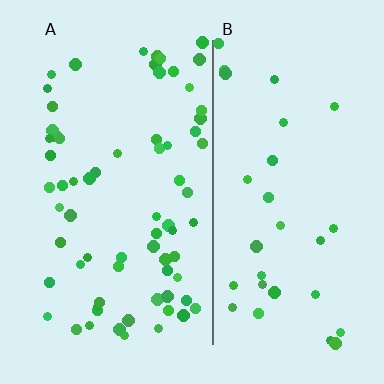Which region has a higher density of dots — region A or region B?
A (the left).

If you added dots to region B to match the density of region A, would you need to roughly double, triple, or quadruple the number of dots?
Approximately double.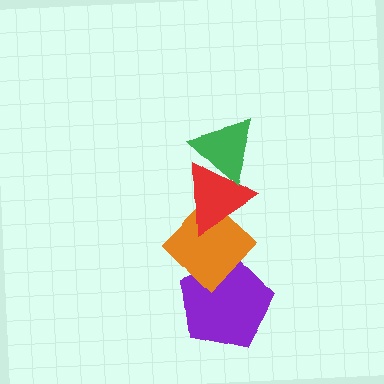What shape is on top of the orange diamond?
The red triangle is on top of the orange diamond.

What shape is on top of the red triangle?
The green triangle is on top of the red triangle.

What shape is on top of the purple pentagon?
The orange diamond is on top of the purple pentagon.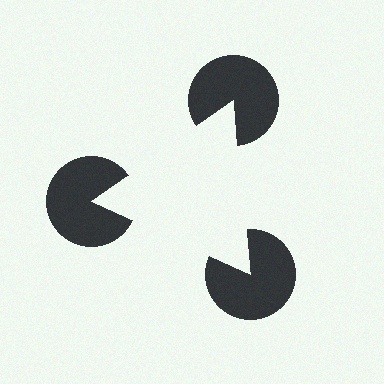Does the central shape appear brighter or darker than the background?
It typically appears slightly brighter than the background, even though no actual brightness change is drawn.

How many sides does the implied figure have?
3 sides.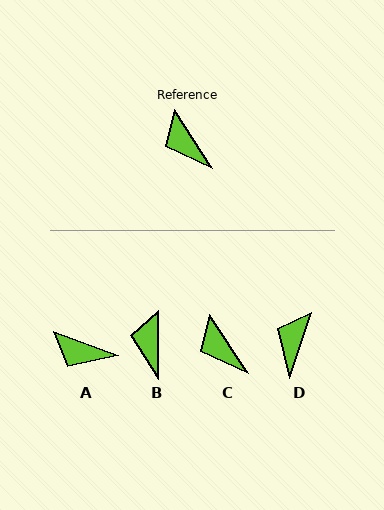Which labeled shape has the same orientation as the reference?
C.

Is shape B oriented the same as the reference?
No, it is off by about 34 degrees.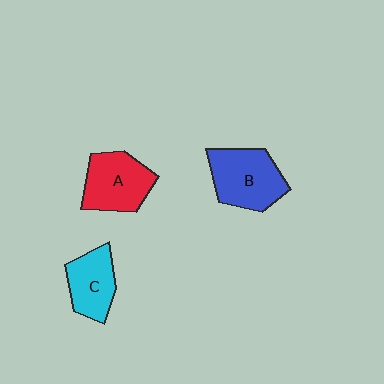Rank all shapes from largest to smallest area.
From largest to smallest: B (blue), A (red), C (cyan).